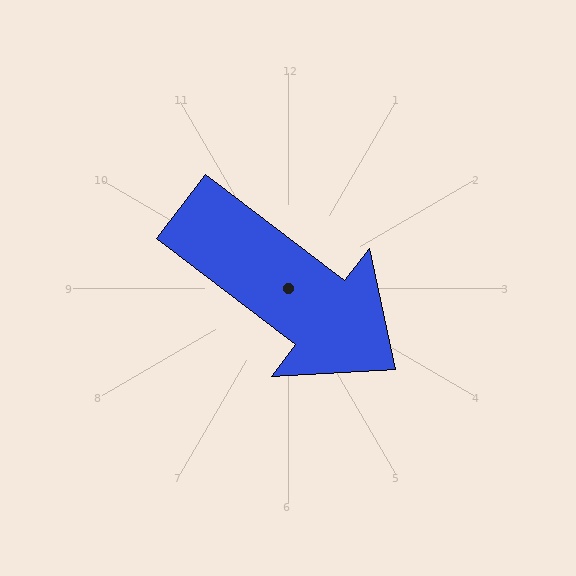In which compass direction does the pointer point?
Southeast.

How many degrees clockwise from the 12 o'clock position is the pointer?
Approximately 127 degrees.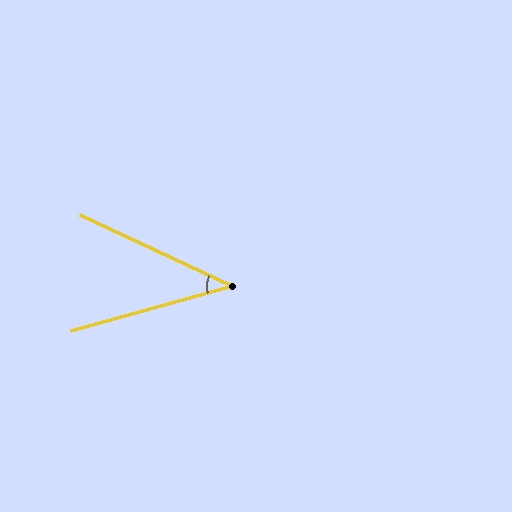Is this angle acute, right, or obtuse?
It is acute.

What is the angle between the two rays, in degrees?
Approximately 41 degrees.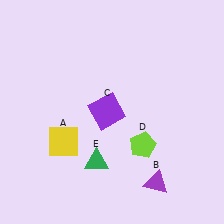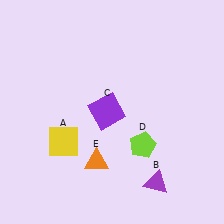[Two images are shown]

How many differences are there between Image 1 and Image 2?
There is 1 difference between the two images.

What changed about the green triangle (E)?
In Image 1, E is green. In Image 2, it changed to orange.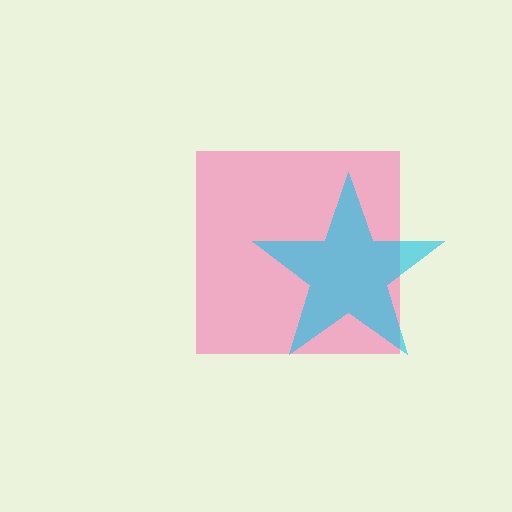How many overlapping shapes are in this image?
There are 2 overlapping shapes in the image.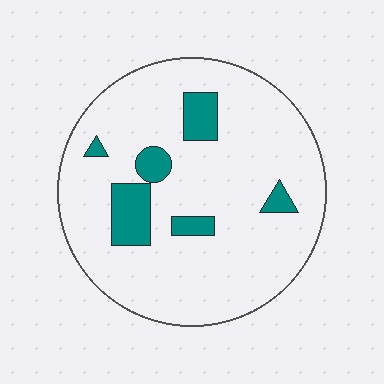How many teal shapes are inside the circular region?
6.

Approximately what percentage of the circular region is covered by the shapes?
Approximately 15%.